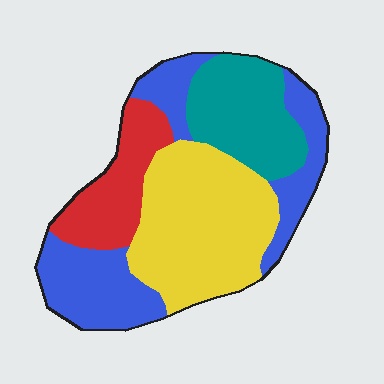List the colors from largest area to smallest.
From largest to smallest: yellow, blue, teal, red.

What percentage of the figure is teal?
Teal covers about 20% of the figure.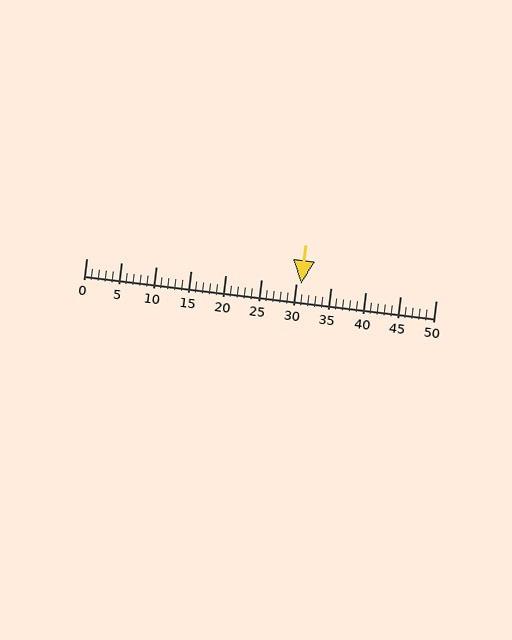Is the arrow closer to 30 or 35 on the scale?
The arrow is closer to 30.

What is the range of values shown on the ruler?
The ruler shows values from 0 to 50.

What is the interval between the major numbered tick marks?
The major tick marks are spaced 5 units apart.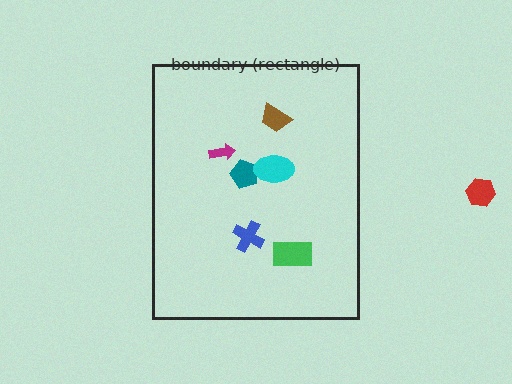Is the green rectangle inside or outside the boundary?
Inside.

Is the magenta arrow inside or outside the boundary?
Inside.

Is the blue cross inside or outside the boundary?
Inside.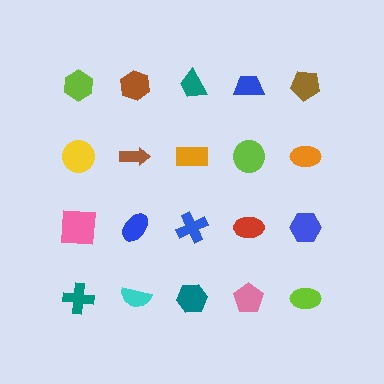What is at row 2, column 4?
A lime circle.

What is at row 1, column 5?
A brown pentagon.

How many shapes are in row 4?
5 shapes.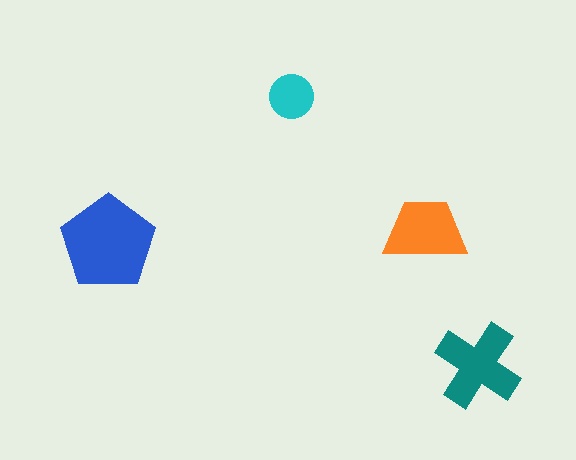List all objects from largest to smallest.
The blue pentagon, the teal cross, the orange trapezoid, the cyan circle.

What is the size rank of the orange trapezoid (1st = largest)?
3rd.